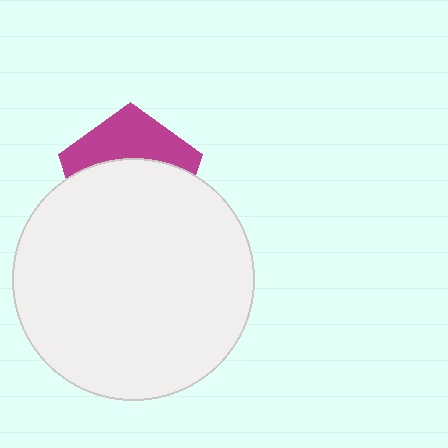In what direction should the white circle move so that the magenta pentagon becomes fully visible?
The white circle should move down. That is the shortest direction to clear the overlap and leave the magenta pentagon fully visible.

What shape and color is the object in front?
The object in front is a white circle.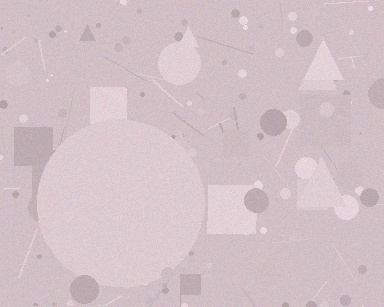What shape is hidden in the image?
A circle is hidden in the image.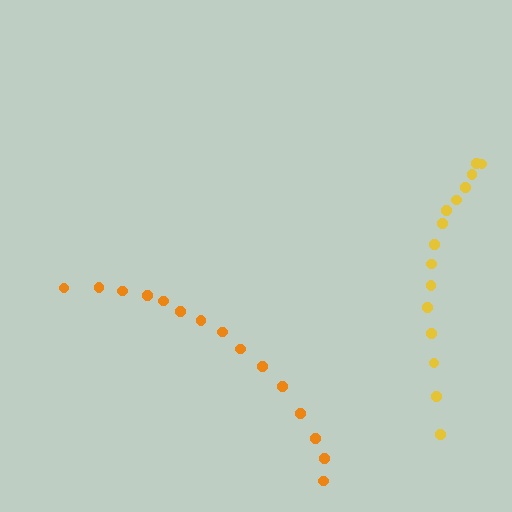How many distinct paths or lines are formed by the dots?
There are 2 distinct paths.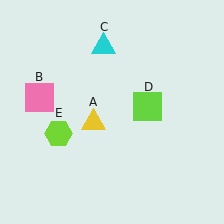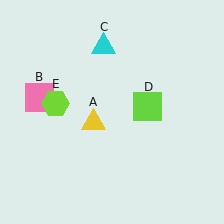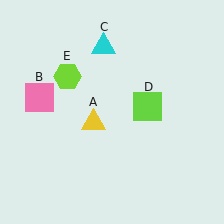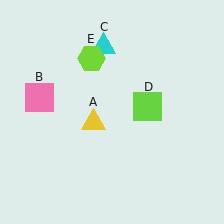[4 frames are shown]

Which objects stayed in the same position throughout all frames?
Yellow triangle (object A) and pink square (object B) and cyan triangle (object C) and lime square (object D) remained stationary.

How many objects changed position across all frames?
1 object changed position: lime hexagon (object E).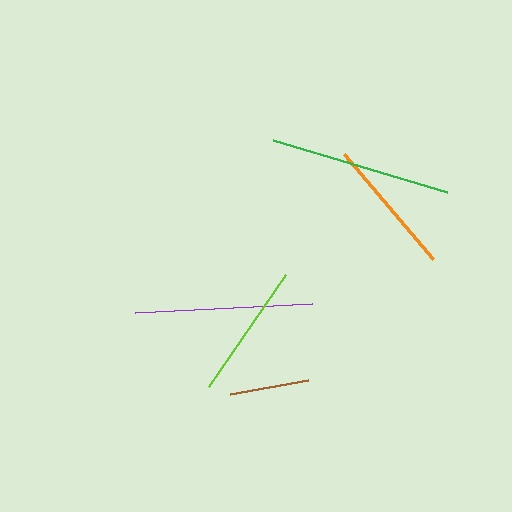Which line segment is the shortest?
The brown line is the shortest at approximately 79 pixels.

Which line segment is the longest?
The green line is the longest at approximately 181 pixels.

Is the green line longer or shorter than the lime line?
The green line is longer than the lime line.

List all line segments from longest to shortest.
From longest to shortest: green, purple, orange, lime, brown.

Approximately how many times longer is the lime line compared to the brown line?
The lime line is approximately 1.7 times the length of the brown line.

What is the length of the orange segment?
The orange segment is approximately 138 pixels long.